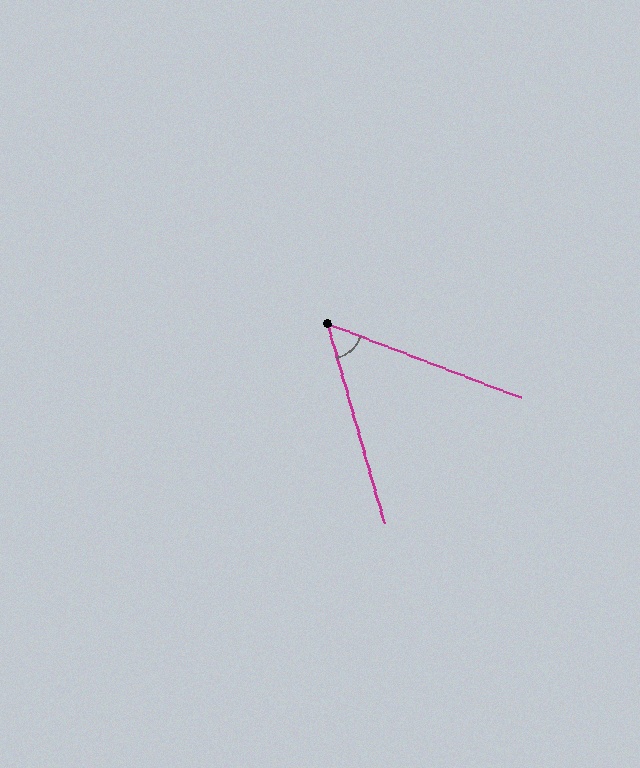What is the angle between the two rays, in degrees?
Approximately 53 degrees.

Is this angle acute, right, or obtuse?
It is acute.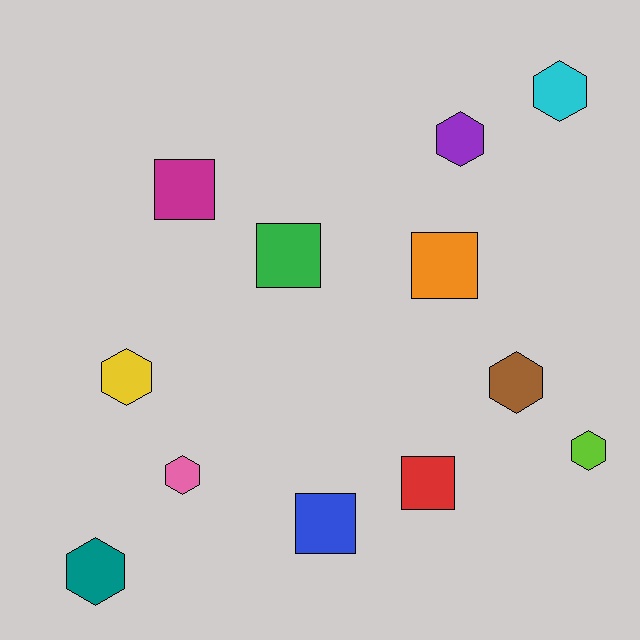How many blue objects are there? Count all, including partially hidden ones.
There is 1 blue object.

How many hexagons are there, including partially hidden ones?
There are 7 hexagons.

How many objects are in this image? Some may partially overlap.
There are 12 objects.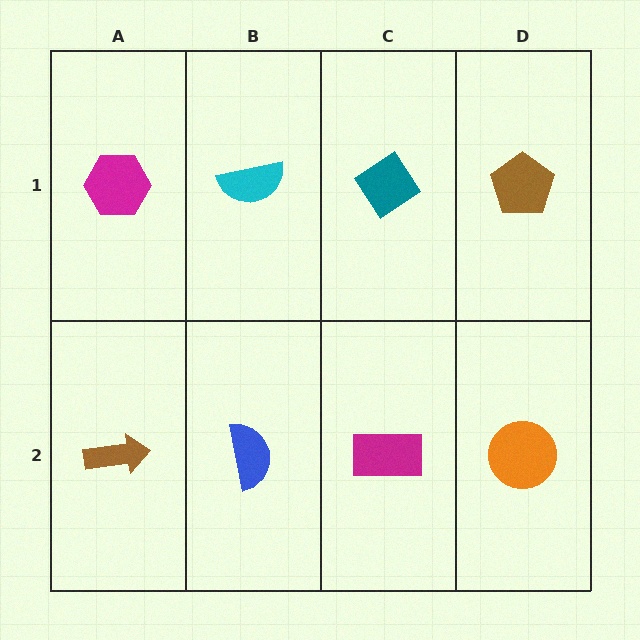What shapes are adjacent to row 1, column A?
A brown arrow (row 2, column A), a cyan semicircle (row 1, column B).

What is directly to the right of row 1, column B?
A teal diamond.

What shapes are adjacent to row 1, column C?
A magenta rectangle (row 2, column C), a cyan semicircle (row 1, column B), a brown pentagon (row 1, column D).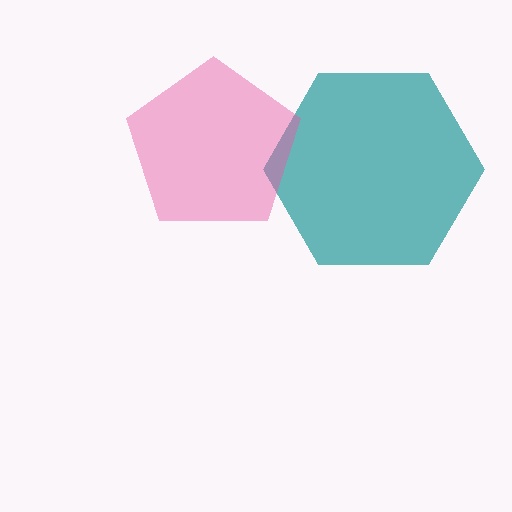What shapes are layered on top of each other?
The layered shapes are: a teal hexagon, a pink pentagon.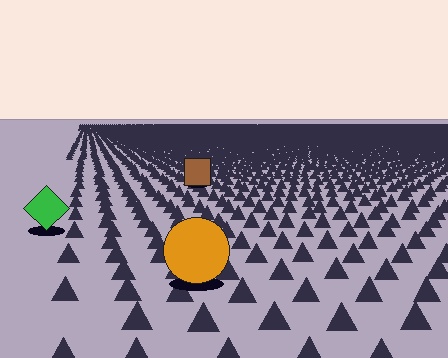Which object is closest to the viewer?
The orange circle is closest. The texture marks near it are larger and more spread out.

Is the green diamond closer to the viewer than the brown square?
Yes. The green diamond is closer — you can tell from the texture gradient: the ground texture is coarser near it.